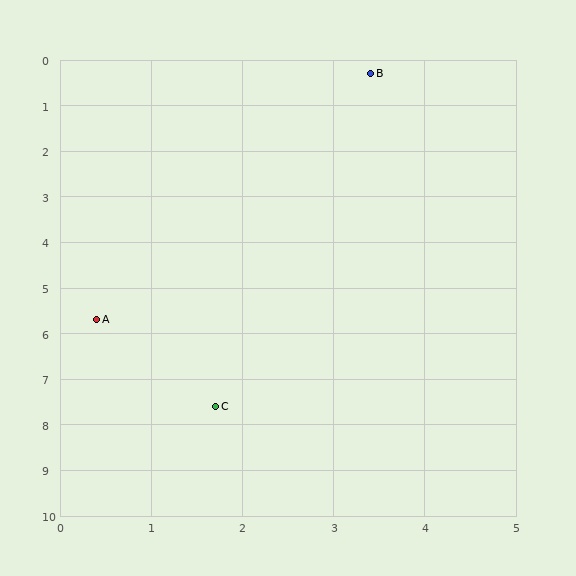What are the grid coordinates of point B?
Point B is at approximately (3.4, 0.3).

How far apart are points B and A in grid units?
Points B and A are about 6.2 grid units apart.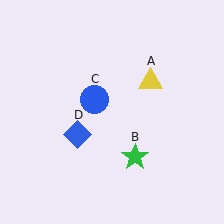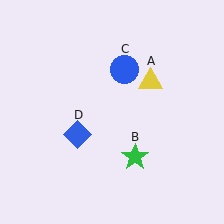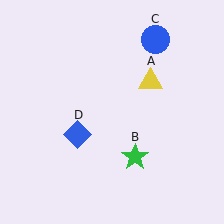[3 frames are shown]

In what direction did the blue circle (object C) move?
The blue circle (object C) moved up and to the right.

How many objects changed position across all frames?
1 object changed position: blue circle (object C).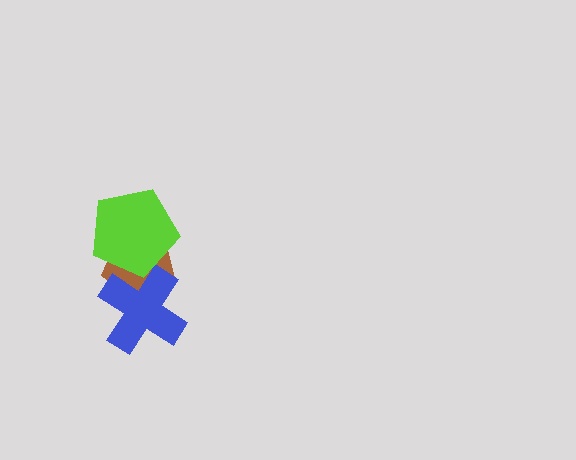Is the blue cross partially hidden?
Yes, it is partially covered by another shape.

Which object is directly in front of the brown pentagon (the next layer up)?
The blue cross is directly in front of the brown pentagon.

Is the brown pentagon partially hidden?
Yes, it is partially covered by another shape.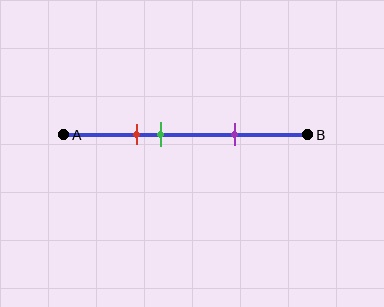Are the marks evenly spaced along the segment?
No, the marks are not evenly spaced.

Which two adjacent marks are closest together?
The red and green marks are the closest adjacent pair.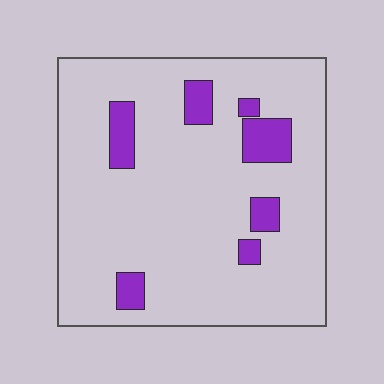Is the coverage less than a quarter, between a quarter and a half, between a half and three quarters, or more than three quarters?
Less than a quarter.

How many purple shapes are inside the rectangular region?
7.